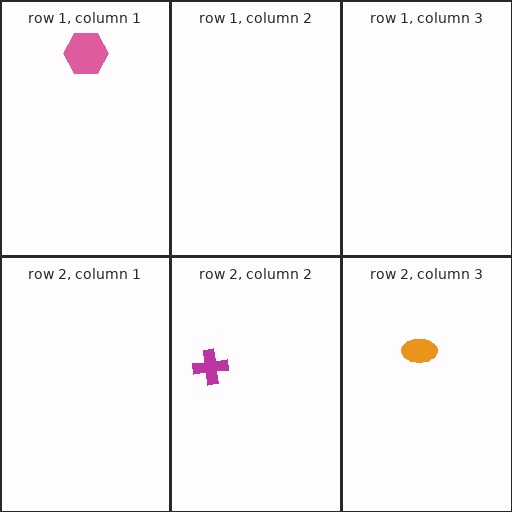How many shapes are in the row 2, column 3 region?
1.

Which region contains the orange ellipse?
The row 2, column 3 region.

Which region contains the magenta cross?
The row 2, column 2 region.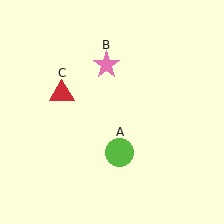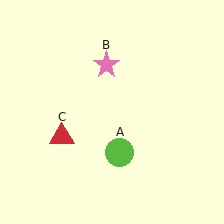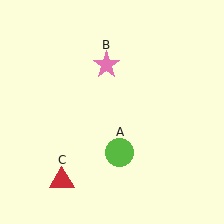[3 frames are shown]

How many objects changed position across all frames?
1 object changed position: red triangle (object C).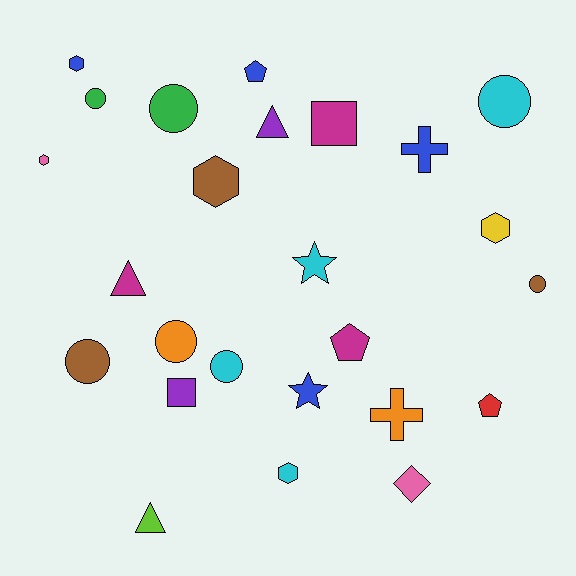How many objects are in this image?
There are 25 objects.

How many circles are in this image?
There are 7 circles.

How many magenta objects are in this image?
There are 3 magenta objects.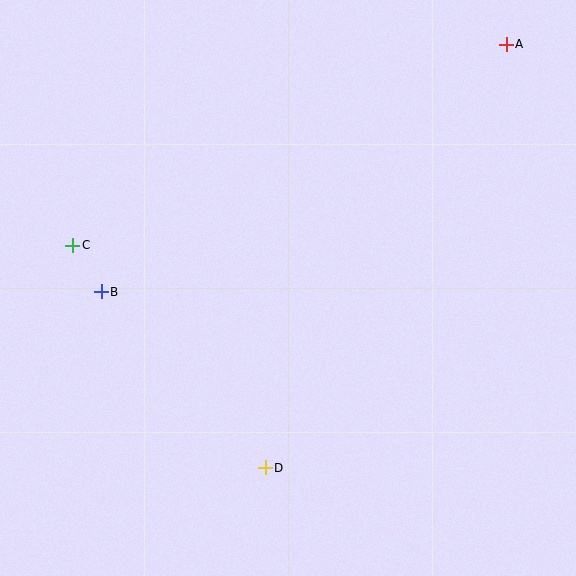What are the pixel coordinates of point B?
Point B is at (101, 292).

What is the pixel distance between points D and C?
The distance between D and C is 294 pixels.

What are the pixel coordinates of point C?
Point C is at (73, 245).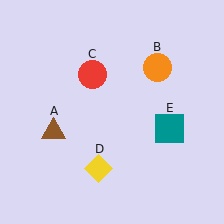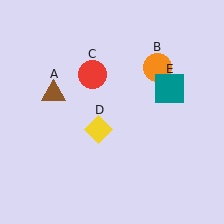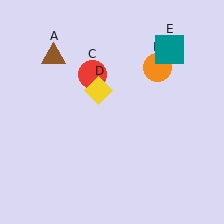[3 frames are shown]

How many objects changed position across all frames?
3 objects changed position: brown triangle (object A), yellow diamond (object D), teal square (object E).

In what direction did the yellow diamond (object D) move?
The yellow diamond (object D) moved up.